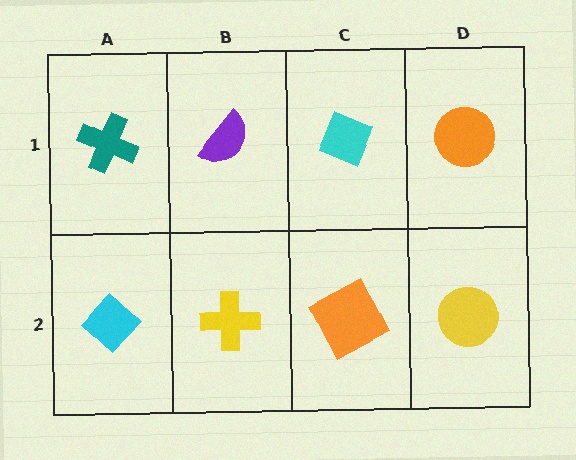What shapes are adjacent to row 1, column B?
A yellow cross (row 2, column B), a teal cross (row 1, column A), a cyan diamond (row 1, column C).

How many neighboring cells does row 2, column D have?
2.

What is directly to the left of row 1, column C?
A purple semicircle.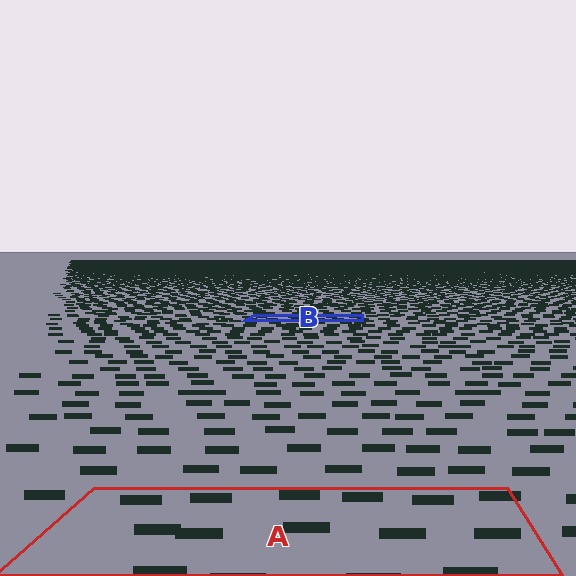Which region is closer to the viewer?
Region A is closer. The texture elements there are larger and more spread out.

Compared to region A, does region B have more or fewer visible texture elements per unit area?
Region B has more texture elements per unit area — they are packed more densely because it is farther away.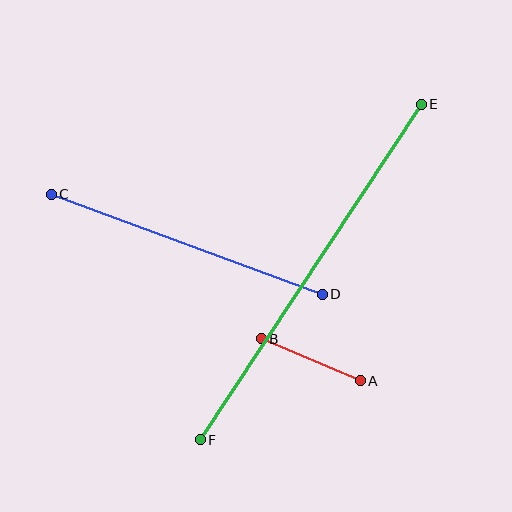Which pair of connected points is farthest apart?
Points E and F are farthest apart.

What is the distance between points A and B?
The distance is approximately 108 pixels.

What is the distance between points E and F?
The distance is approximately 402 pixels.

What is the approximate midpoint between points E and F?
The midpoint is at approximately (311, 272) pixels.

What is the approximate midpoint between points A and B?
The midpoint is at approximately (311, 360) pixels.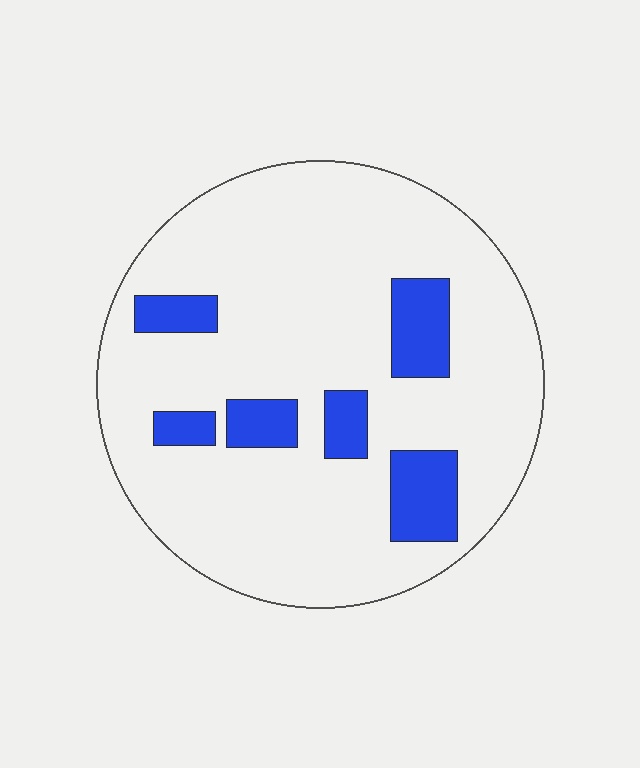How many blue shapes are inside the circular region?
6.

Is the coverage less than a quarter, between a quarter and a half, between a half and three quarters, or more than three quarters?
Less than a quarter.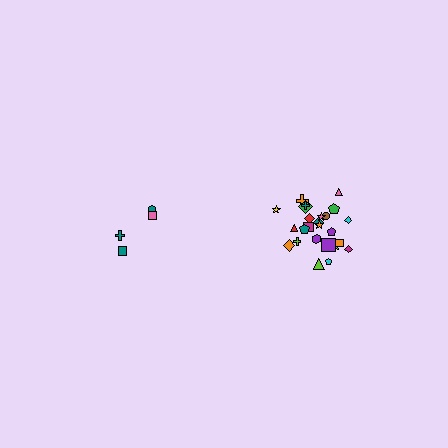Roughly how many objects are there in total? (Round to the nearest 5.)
Roughly 30 objects in total.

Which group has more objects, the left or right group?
The right group.